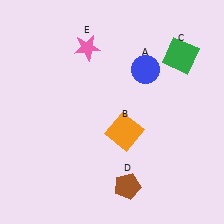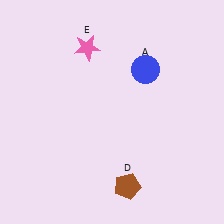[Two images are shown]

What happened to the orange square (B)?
The orange square (B) was removed in Image 2. It was in the bottom-right area of Image 1.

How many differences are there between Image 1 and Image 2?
There are 2 differences between the two images.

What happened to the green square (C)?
The green square (C) was removed in Image 2. It was in the top-right area of Image 1.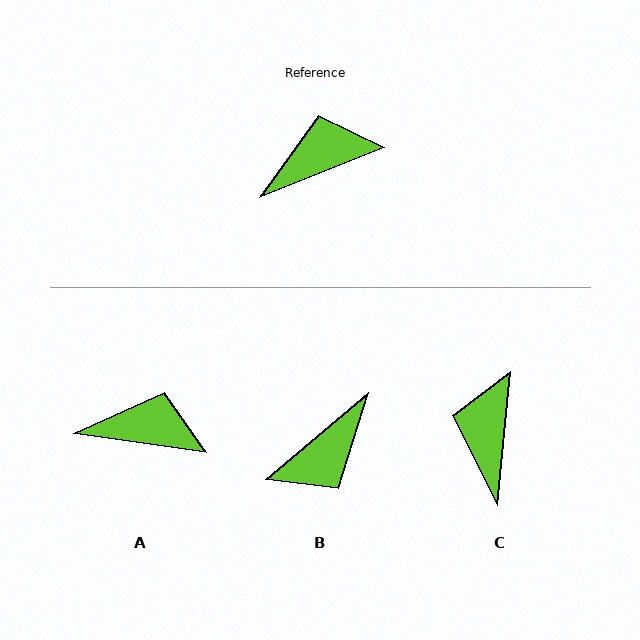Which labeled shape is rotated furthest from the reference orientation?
B, about 162 degrees away.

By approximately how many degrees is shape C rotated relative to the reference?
Approximately 62 degrees counter-clockwise.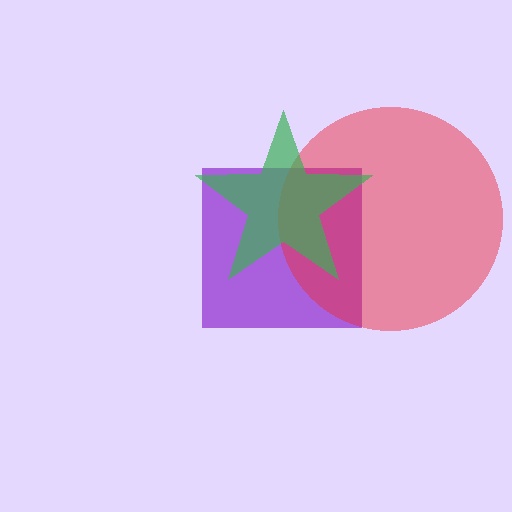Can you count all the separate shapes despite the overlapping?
Yes, there are 3 separate shapes.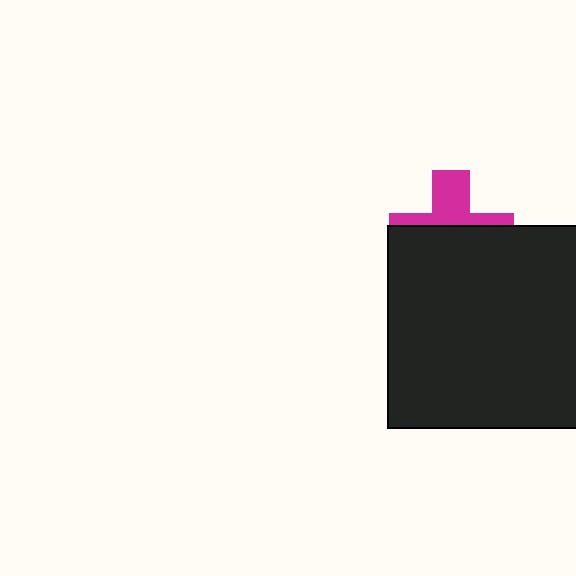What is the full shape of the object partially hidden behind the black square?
The partially hidden object is a magenta cross.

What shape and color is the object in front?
The object in front is a black square.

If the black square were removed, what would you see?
You would see the complete magenta cross.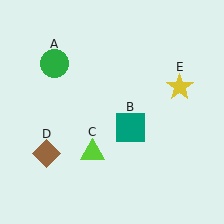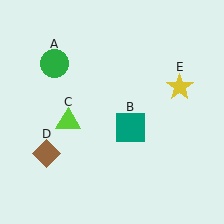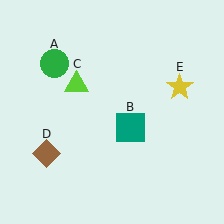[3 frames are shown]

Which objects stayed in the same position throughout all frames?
Green circle (object A) and teal square (object B) and brown diamond (object D) and yellow star (object E) remained stationary.